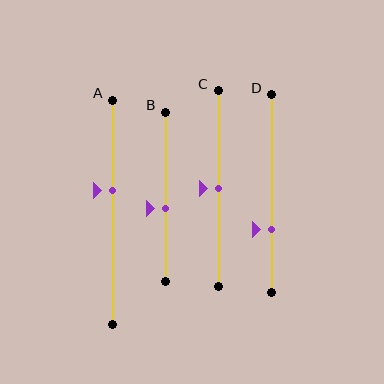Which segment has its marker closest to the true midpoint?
Segment C has its marker closest to the true midpoint.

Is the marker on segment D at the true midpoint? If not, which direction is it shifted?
No, the marker on segment D is shifted downward by about 18% of the segment length.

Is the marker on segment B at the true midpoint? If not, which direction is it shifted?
No, the marker on segment B is shifted downward by about 7% of the segment length.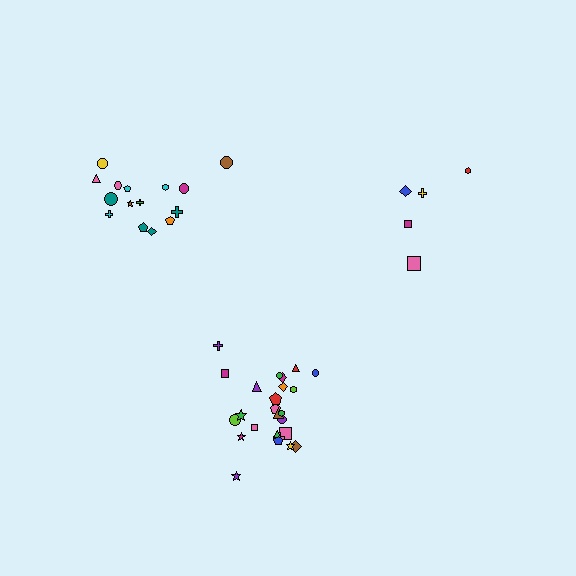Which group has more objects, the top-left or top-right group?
The top-left group.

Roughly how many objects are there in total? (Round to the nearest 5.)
Roughly 45 objects in total.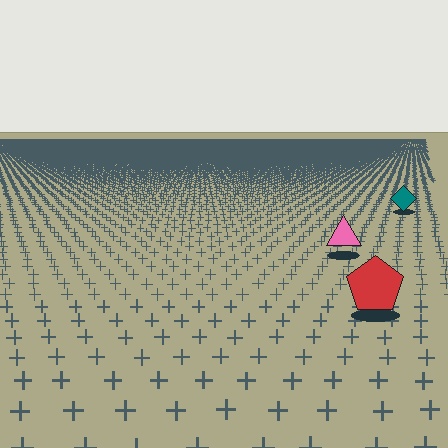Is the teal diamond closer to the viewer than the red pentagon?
No. The red pentagon is closer — you can tell from the texture gradient: the ground texture is coarser near it.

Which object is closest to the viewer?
The red pentagon is closest. The texture marks near it are larger and more spread out.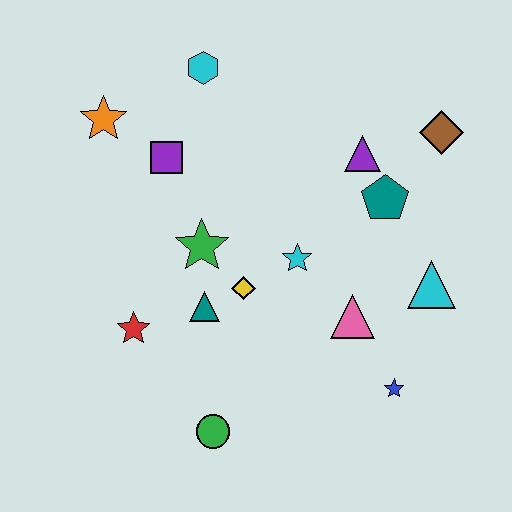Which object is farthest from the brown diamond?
The green circle is farthest from the brown diamond.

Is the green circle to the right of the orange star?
Yes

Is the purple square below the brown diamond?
Yes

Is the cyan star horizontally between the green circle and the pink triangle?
Yes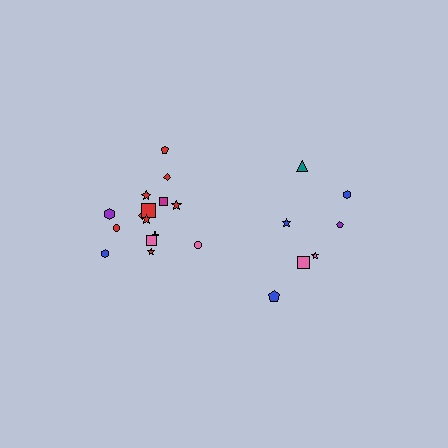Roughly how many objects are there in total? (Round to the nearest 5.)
Roughly 20 objects in total.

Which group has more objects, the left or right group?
The left group.